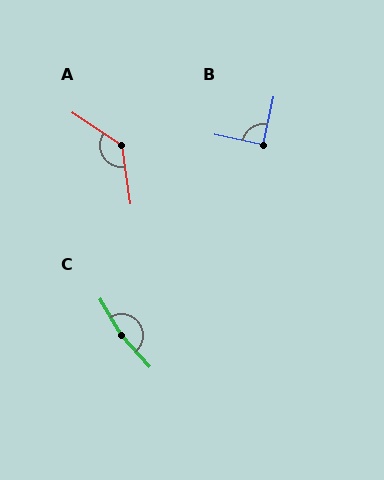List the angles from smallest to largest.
B (90°), A (132°), C (168°).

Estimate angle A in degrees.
Approximately 132 degrees.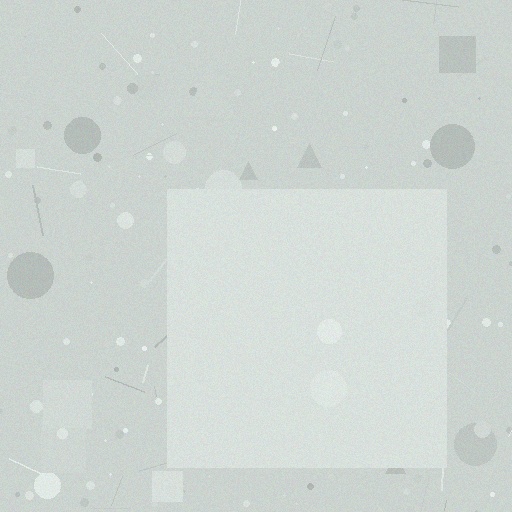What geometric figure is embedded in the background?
A square is embedded in the background.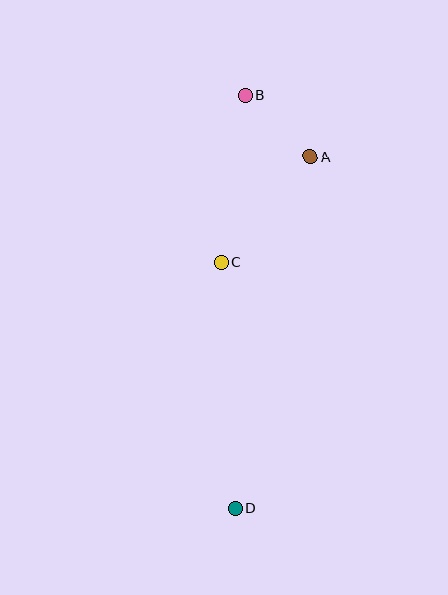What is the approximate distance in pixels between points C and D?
The distance between C and D is approximately 246 pixels.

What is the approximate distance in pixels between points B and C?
The distance between B and C is approximately 169 pixels.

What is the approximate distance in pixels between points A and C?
The distance between A and C is approximately 138 pixels.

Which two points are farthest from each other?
Points B and D are farthest from each other.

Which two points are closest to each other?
Points A and B are closest to each other.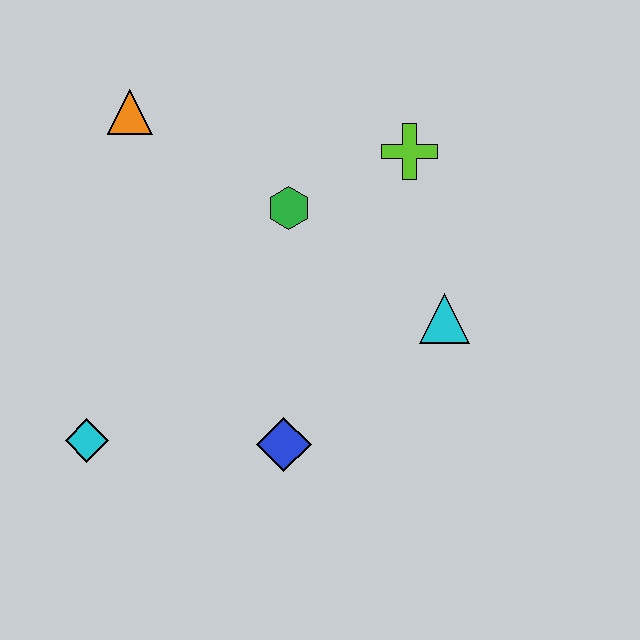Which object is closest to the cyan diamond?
The blue diamond is closest to the cyan diamond.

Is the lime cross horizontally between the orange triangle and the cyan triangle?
Yes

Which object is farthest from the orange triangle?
The cyan triangle is farthest from the orange triangle.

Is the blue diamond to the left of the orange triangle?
No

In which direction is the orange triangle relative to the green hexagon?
The orange triangle is to the left of the green hexagon.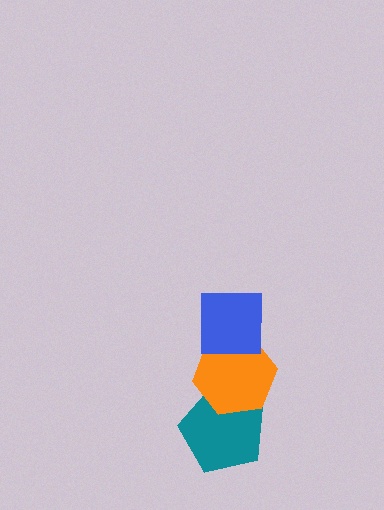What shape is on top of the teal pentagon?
The orange hexagon is on top of the teal pentagon.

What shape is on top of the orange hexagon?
The blue square is on top of the orange hexagon.